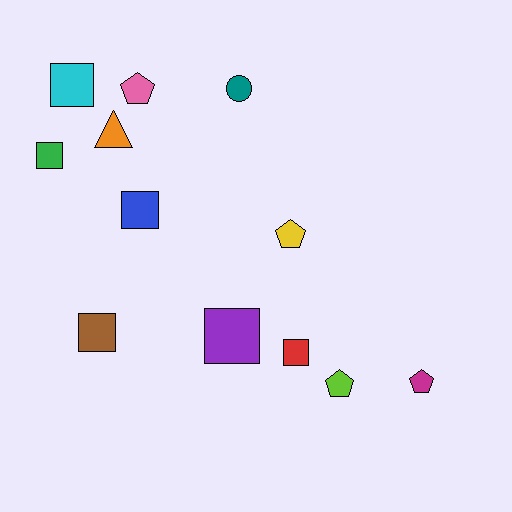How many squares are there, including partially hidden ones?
There are 6 squares.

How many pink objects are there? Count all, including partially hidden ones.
There is 1 pink object.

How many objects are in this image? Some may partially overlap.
There are 12 objects.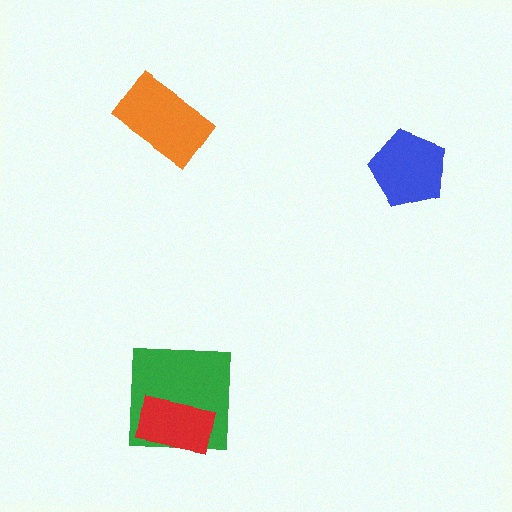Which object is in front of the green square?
The red rectangle is in front of the green square.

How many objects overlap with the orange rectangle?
0 objects overlap with the orange rectangle.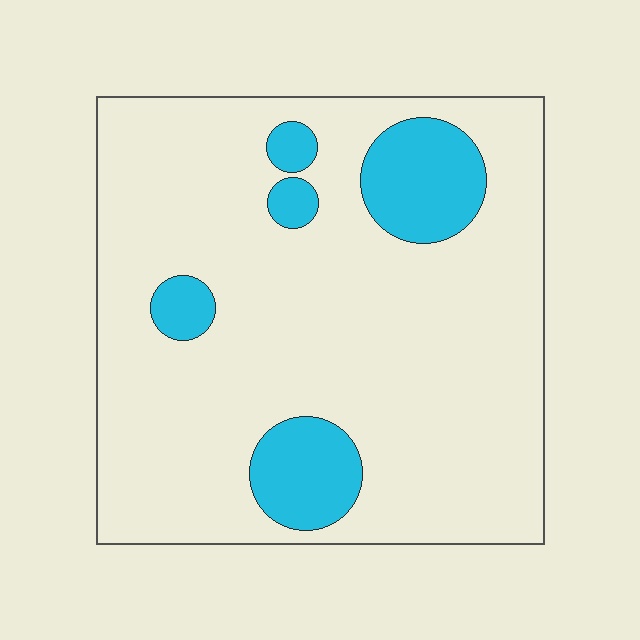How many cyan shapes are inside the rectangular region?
5.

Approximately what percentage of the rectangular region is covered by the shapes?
Approximately 15%.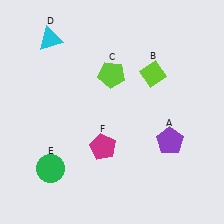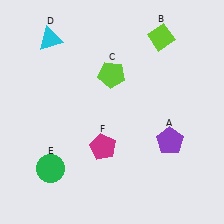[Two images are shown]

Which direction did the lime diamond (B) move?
The lime diamond (B) moved up.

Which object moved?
The lime diamond (B) moved up.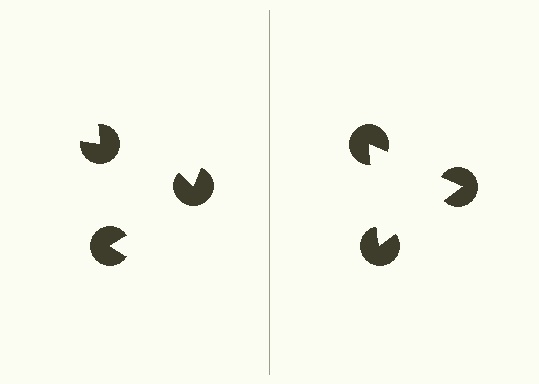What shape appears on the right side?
An illusory triangle.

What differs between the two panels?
The pac-man discs are positioned identically on both sides; only the wedge orientations differ. On the right they align to a triangle; on the left they are misaligned.